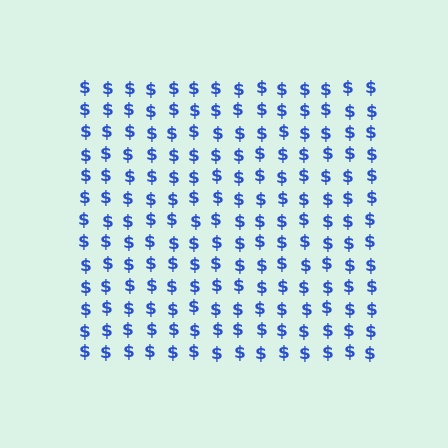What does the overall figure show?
The overall figure shows a square.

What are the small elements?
The small elements are dollar signs.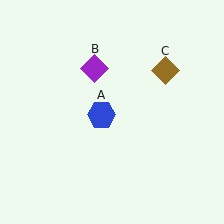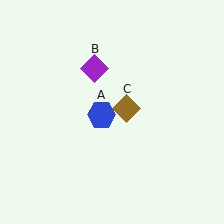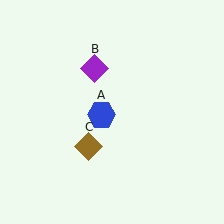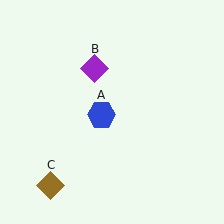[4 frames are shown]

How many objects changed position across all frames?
1 object changed position: brown diamond (object C).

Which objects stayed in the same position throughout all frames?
Blue hexagon (object A) and purple diamond (object B) remained stationary.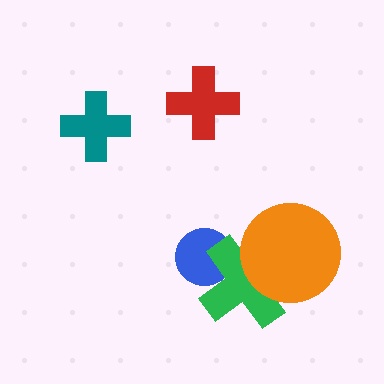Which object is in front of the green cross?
The orange circle is in front of the green cross.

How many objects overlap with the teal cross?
0 objects overlap with the teal cross.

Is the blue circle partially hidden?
Yes, it is partially covered by another shape.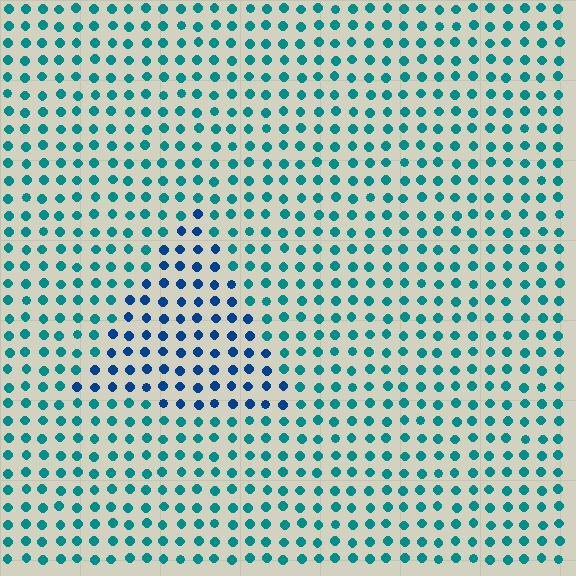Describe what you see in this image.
The image is filled with small teal elements in a uniform arrangement. A triangle-shaped region is visible where the elements are tinted to a slightly different hue, forming a subtle color boundary.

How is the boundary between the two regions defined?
The boundary is defined purely by a slight shift in hue (about 35 degrees). Spacing, size, and orientation are identical on both sides.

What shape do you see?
I see a triangle.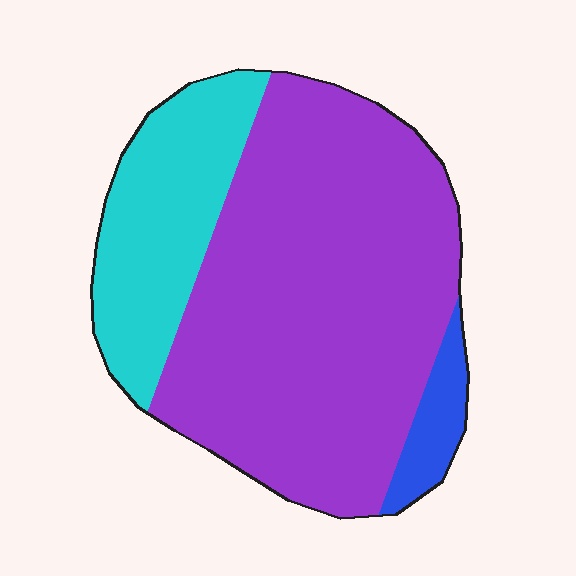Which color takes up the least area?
Blue, at roughly 5%.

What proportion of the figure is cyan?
Cyan takes up less than a quarter of the figure.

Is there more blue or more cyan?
Cyan.